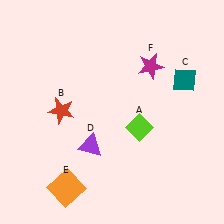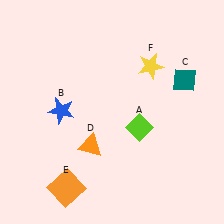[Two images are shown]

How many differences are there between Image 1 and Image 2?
There are 3 differences between the two images.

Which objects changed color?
B changed from red to blue. D changed from purple to orange. F changed from magenta to yellow.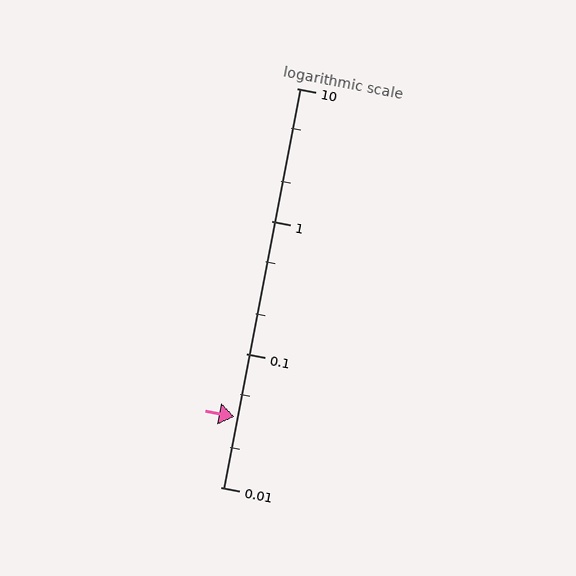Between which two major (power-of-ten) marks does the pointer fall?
The pointer is between 0.01 and 0.1.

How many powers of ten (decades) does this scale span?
The scale spans 3 decades, from 0.01 to 10.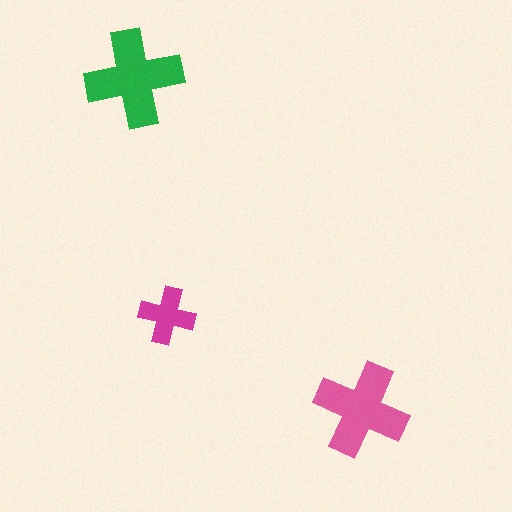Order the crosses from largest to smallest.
the green one, the pink one, the magenta one.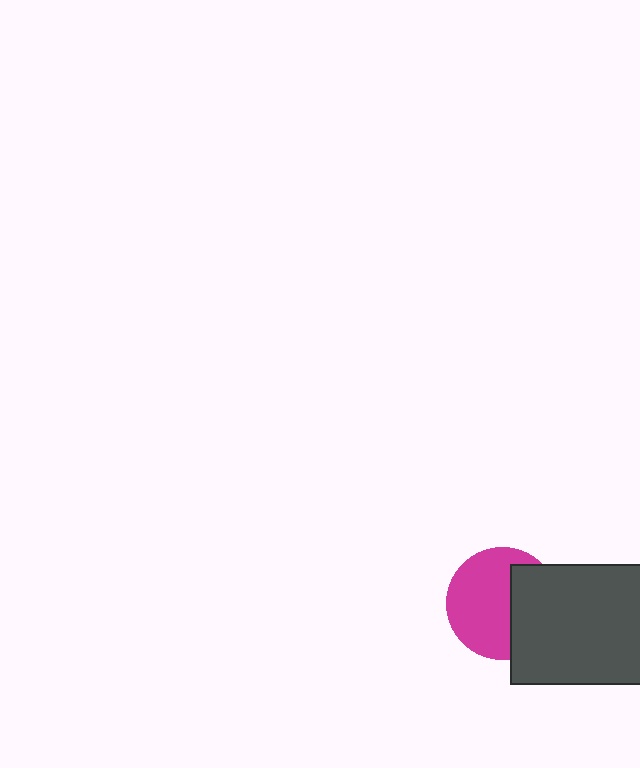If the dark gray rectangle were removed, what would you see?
You would see the complete magenta circle.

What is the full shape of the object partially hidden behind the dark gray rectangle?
The partially hidden object is a magenta circle.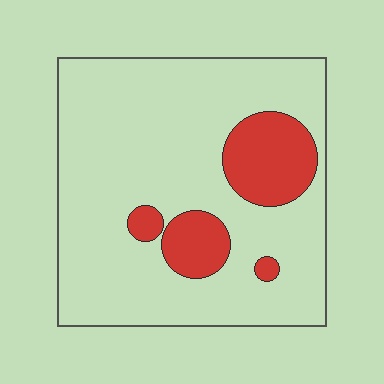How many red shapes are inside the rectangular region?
4.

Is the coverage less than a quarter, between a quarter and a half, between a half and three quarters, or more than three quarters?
Less than a quarter.